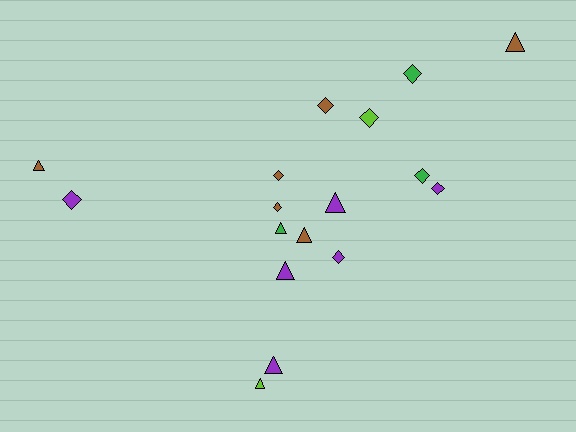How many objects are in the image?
There are 17 objects.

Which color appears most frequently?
Brown, with 6 objects.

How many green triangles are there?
There is 1 green triangle.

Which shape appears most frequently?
Diamond, with 9 objects.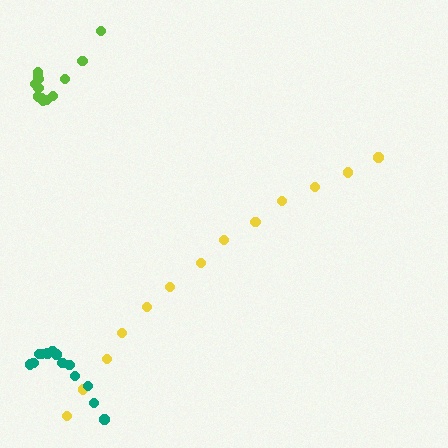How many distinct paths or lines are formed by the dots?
There are 3 distinct paths.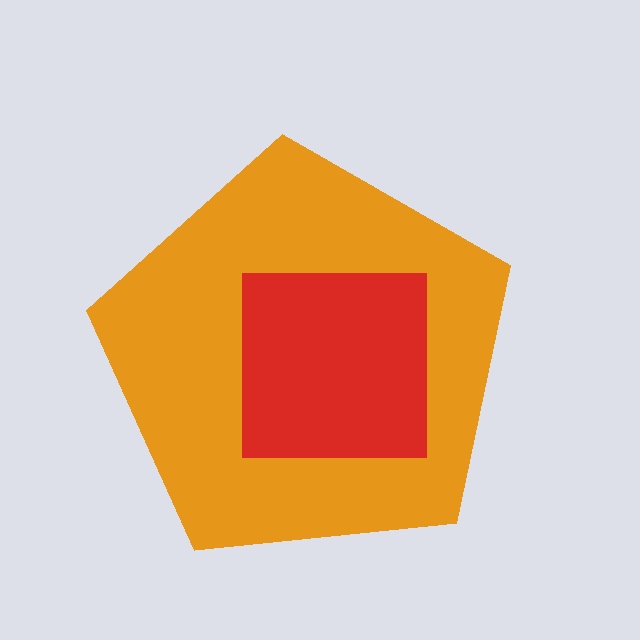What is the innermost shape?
The red square.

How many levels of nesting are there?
2.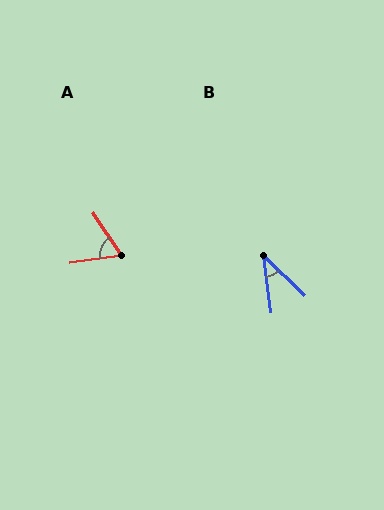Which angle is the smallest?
B, at approximately 38 degrees.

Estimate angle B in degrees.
Approximately 38 degrees.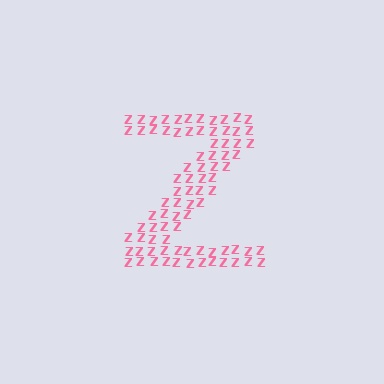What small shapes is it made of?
It is made of small letter Z's.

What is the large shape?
The large shape is the letter Z.